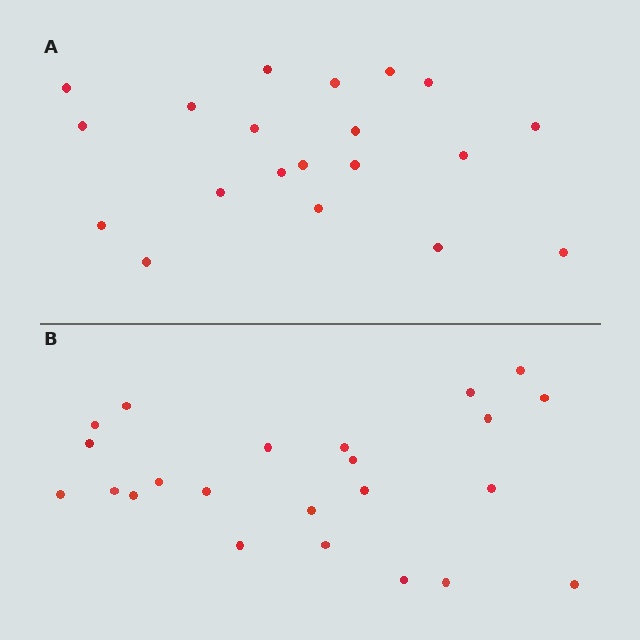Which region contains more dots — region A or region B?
Region B (the bottom region) has more dots.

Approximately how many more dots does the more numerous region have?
Region B has just a few more — roughly 2 or 3 more dots than region A.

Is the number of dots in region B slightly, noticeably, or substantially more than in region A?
Region B has only slightly more — the two regions are fairly close. The ratio is roughly 1.1 to 1.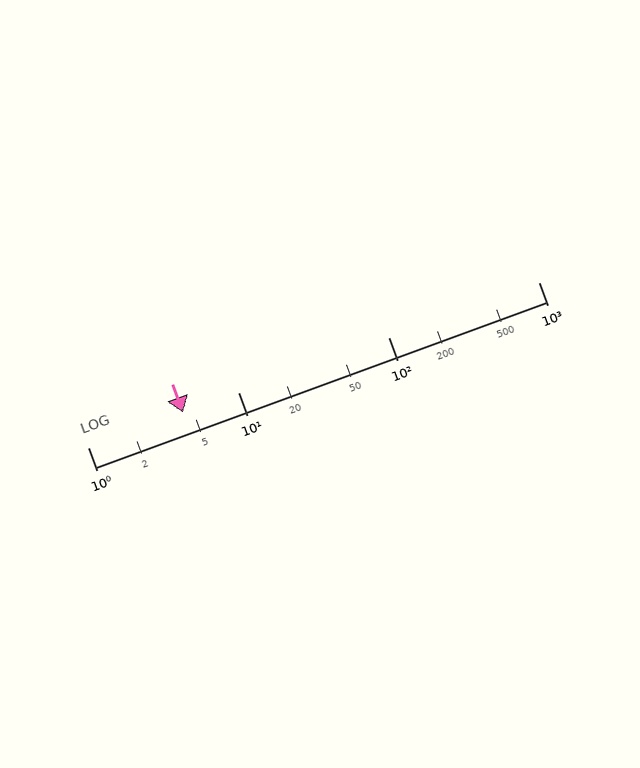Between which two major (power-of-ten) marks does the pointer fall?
The pointer is between 1 and 10.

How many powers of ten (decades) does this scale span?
The scale spans 3 decades, from 1 to 1000.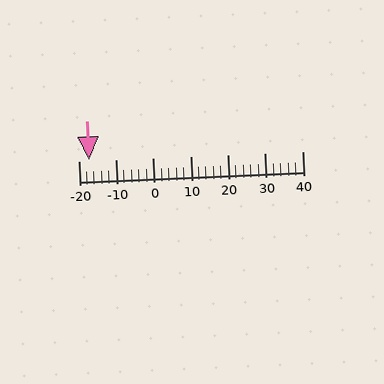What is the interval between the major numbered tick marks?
The major tick marks are spaced 10 units apart.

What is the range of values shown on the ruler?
The ruler shows values from -20 to 40.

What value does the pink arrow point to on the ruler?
The pink arrow points to approximately -17.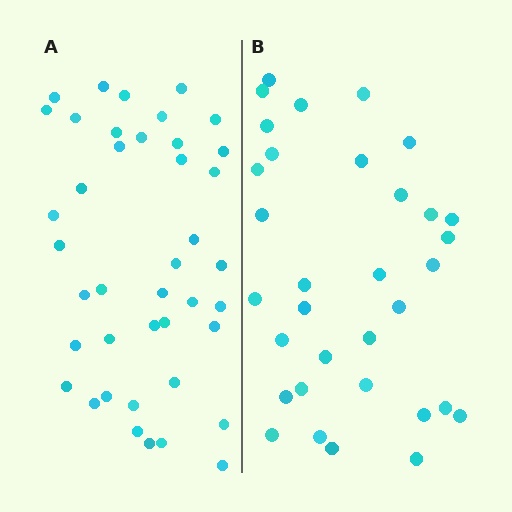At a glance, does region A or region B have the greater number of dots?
Region A (the left region) has more dots.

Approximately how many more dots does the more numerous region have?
Region A has roughly 8 or so more dots than region B.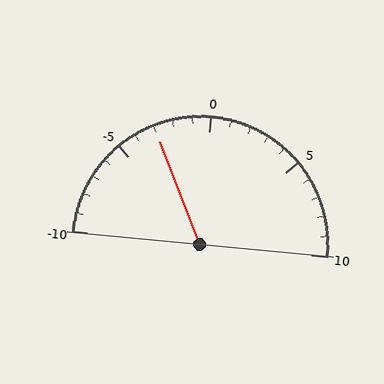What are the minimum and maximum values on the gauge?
The gauge ranges from -10 to 10.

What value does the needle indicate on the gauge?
The needle indicates approximately -3.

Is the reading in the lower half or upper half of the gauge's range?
The reading is in the lower half of the range (-10 to 10).